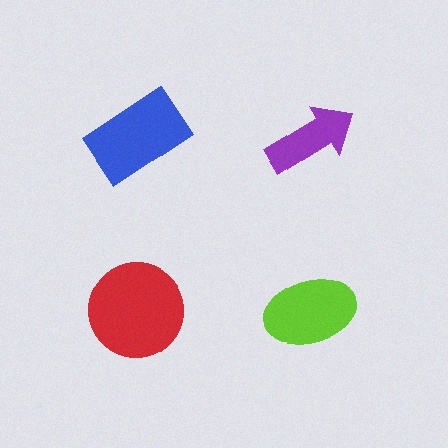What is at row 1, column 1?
A blue rectangle.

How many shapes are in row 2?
2 shapes.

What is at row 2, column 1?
A red circle.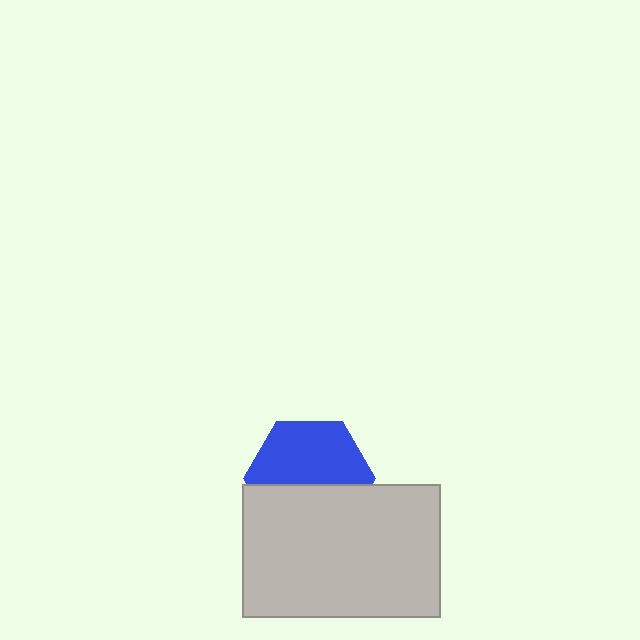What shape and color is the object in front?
The object in front is a light gray rectangle.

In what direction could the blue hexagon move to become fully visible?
The blue hexagon could move up. That would shift it out from behind the light gray rectangle entirely.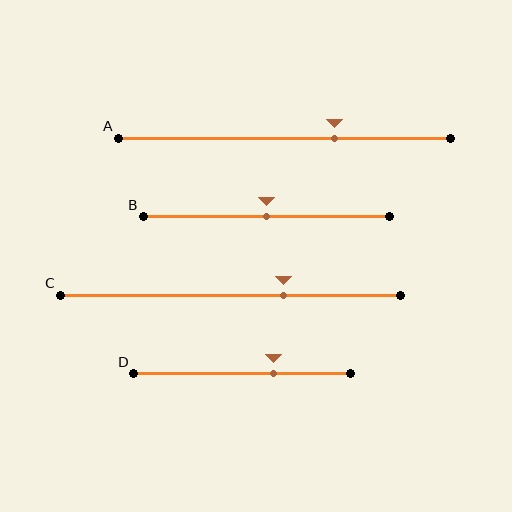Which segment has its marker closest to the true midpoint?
Segment B has its marker closest to the true midpoint.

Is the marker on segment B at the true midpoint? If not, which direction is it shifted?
Yes, the marker on segment B is at the true midpoint.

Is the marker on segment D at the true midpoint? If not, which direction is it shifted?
No, the marker on segment D is shifted to the right by about 14% of the segment length.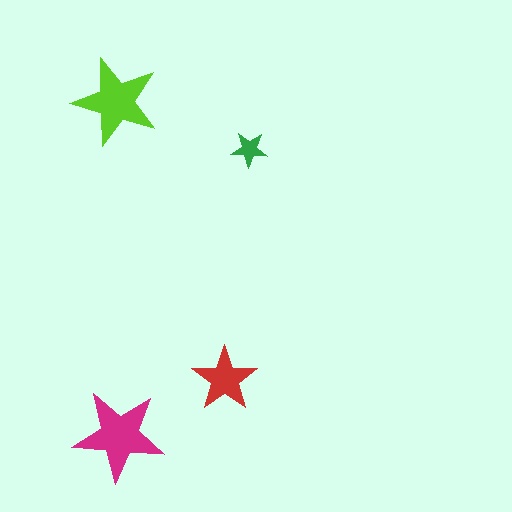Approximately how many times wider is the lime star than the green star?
About 2.5 times wider.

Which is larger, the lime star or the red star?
The lime one.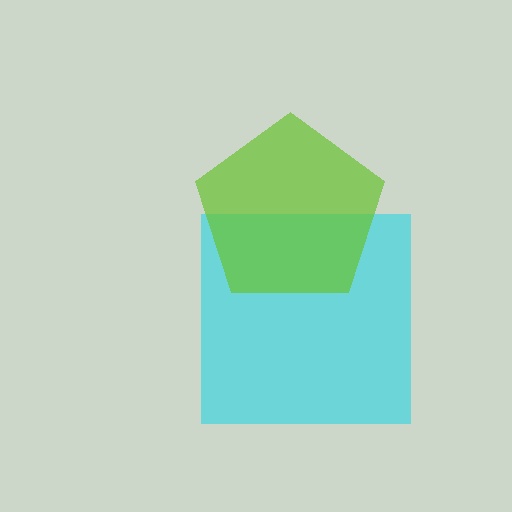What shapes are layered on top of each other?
The layered shapes are: a cyan square, a lime pentagon.